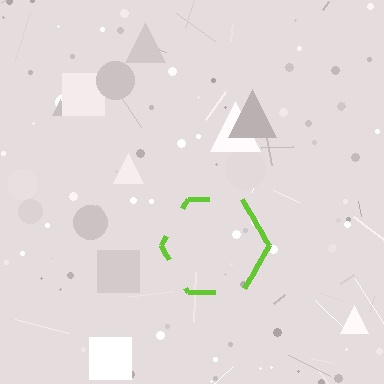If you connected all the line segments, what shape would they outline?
They would outline a hexagon.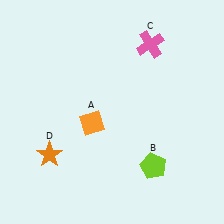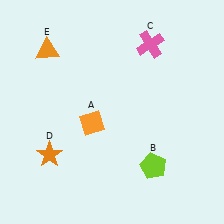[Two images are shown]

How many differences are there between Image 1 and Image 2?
There is 1 difference between the two images.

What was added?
An orange triangle (E) was added in Image 2.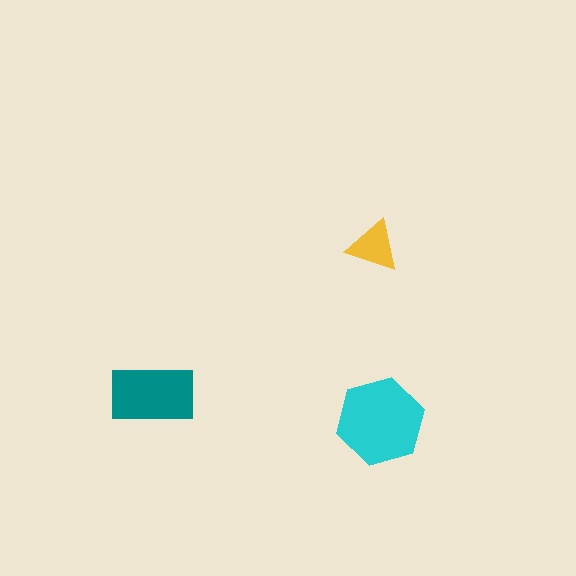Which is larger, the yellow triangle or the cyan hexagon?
The cyan hexagon.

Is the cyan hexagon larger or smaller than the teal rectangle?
Larger.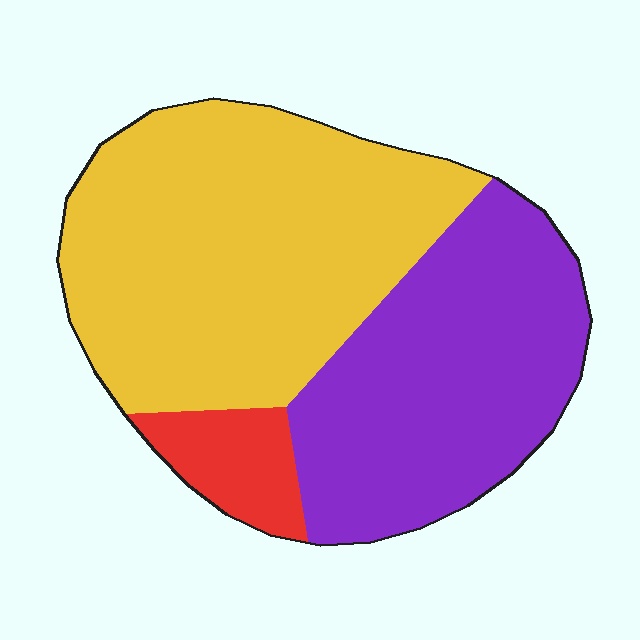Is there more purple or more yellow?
Yellow.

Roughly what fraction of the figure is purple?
Purple takes up about two fifths (2/5) of the figure.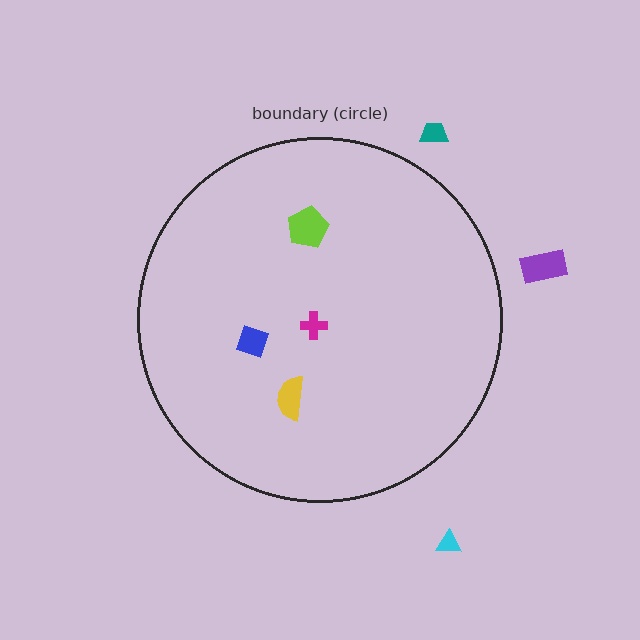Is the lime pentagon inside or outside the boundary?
Inside.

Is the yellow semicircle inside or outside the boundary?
Inside.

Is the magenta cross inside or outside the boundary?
Inside.